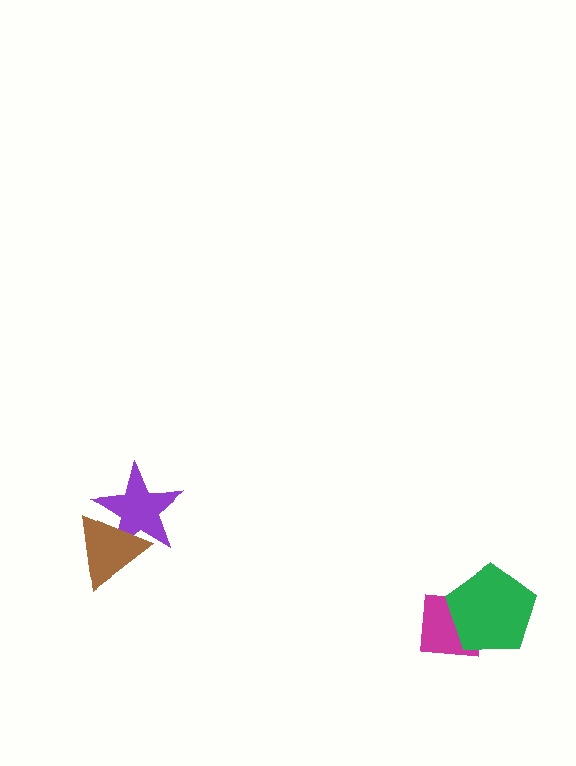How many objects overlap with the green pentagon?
1 object overlaps with the green pentagon.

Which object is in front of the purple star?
The brown triangle is in front of the purple star.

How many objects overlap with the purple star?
1 object overlaps with the purple star.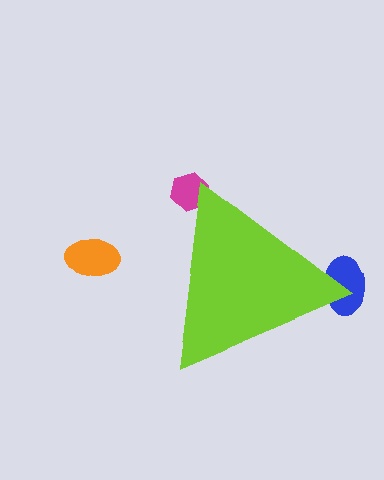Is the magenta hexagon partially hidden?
Yes, the magenta hexagon is partially hidden behind the lime triangle.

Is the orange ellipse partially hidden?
No, the orange ellipse is fully visible.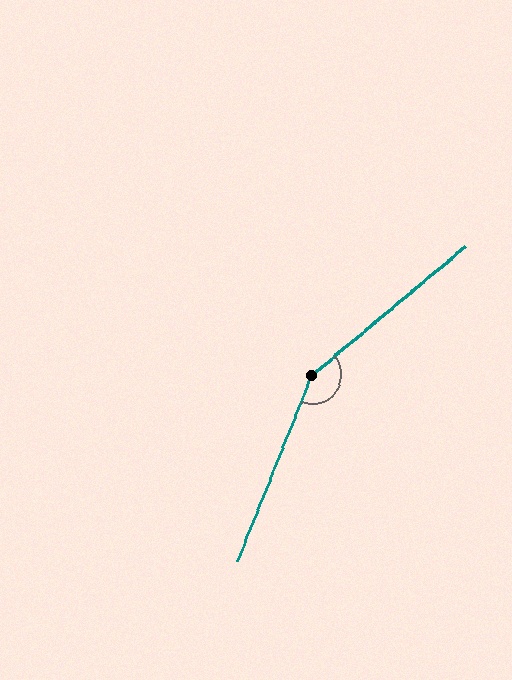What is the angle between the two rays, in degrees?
Approximately 152 degrees.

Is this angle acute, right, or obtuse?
It is obtuse.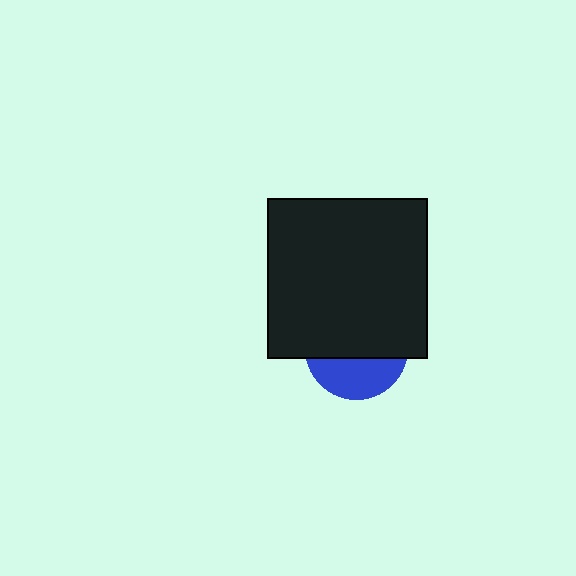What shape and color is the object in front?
The object in front is a black square.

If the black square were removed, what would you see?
You would see the complete blue circle.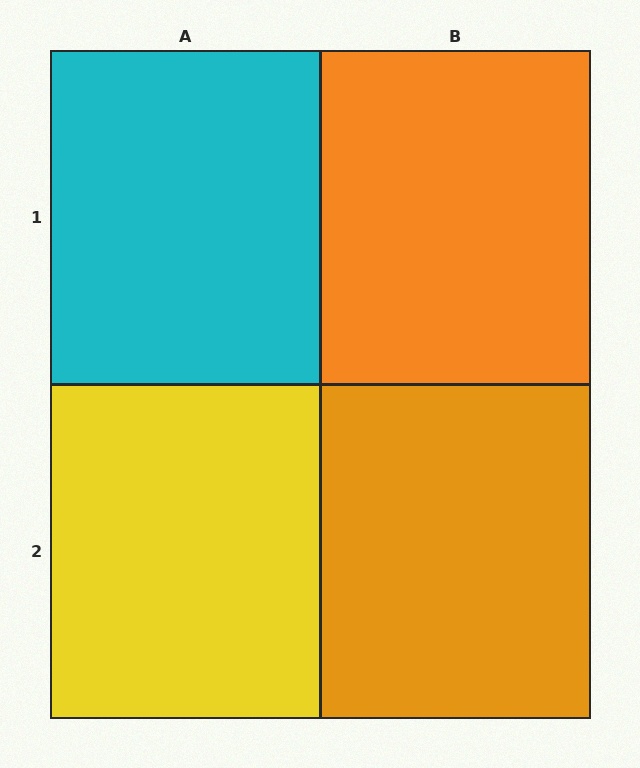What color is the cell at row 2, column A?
Yellow.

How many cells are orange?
2 cells are orange.